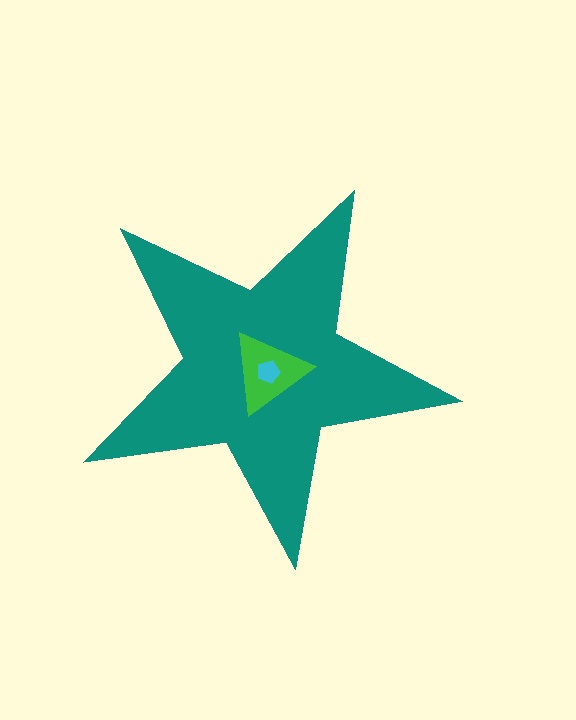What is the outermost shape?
The teal star.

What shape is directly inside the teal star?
The green triangle.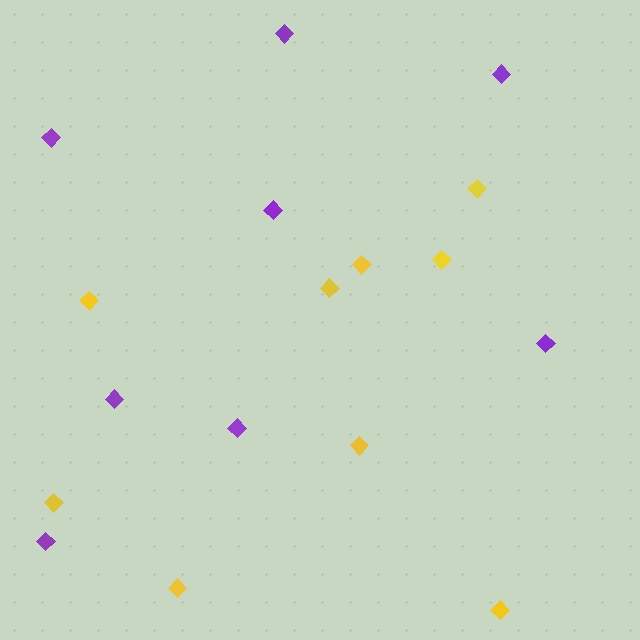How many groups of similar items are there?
There are 2 groups: one group of yellow diamonds (9) and one group of purple diamonds (8).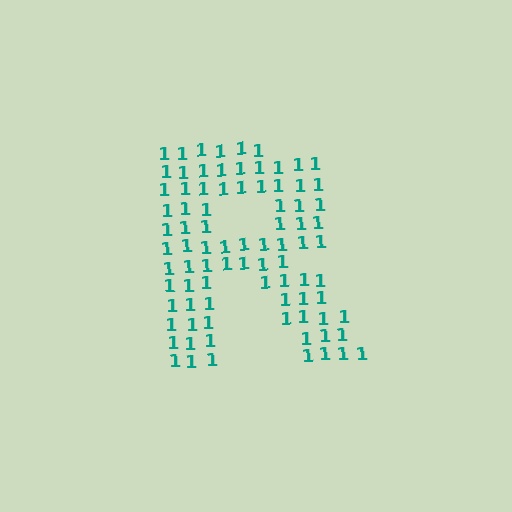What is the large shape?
The large shape is the letter R.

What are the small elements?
The small elements are digit 1's.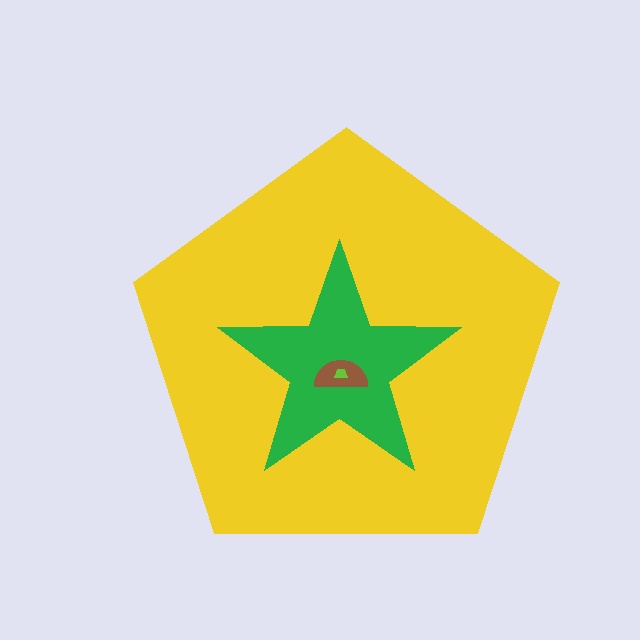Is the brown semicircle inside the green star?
Yes.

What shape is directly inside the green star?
The brown semicircle.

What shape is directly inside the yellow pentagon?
The green star.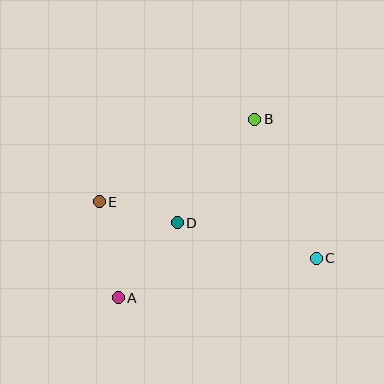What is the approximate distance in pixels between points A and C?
The distance between A and C is approximately 202 pixels.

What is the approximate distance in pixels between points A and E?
The distance between A and E is approximately 98 pixels.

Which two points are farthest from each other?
Points A and B are farthest from each other.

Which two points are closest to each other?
Points D and E are closest to each other.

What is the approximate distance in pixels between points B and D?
The distance between B and D is approximately 129 pixels.